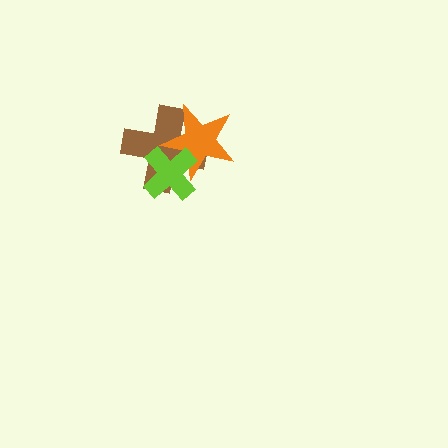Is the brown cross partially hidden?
Yes, it is partially covered by another shape.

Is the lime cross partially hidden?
No, no other shape covers it.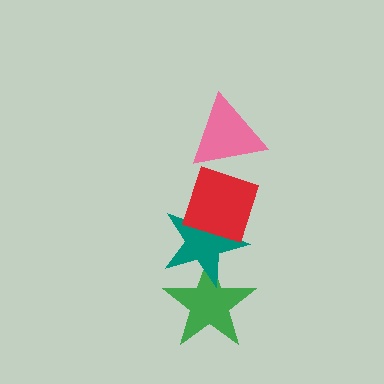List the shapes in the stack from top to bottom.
From top to bottom: the pink triangle, the red diamond, the teal star, the green star.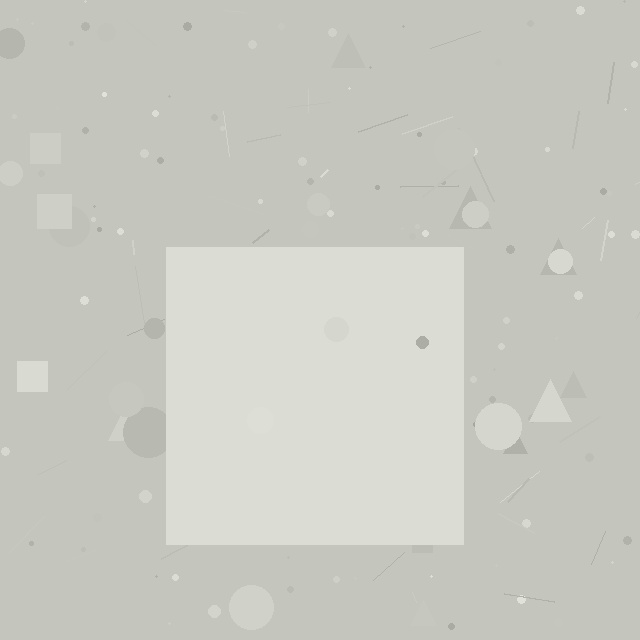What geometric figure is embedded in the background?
A square is embedded in the background.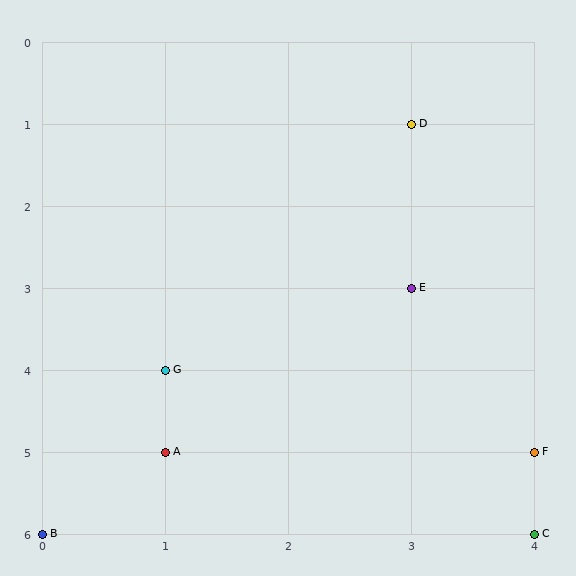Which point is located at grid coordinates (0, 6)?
Point B is at (0, 6).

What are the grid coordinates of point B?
Point B is at grid coordinates (0, 6).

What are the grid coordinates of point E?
Point E is at grid coordinates (3, 3).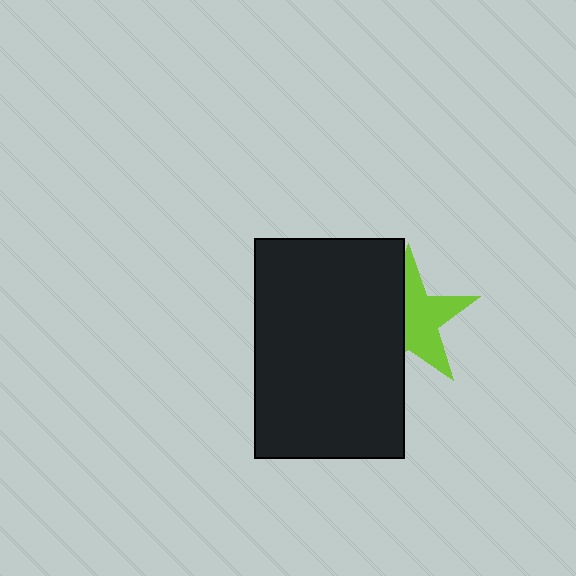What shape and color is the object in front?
The object in front is a black rectangle.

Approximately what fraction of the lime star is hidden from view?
Roughly 45% of the lime star is hidden behind the black rectangle.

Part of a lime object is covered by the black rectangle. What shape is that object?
It is a star.